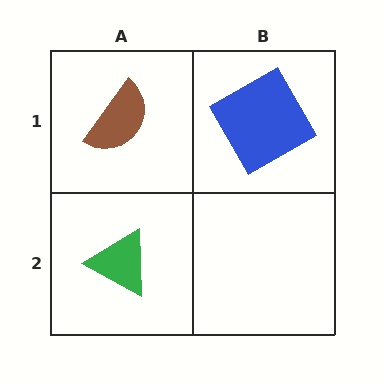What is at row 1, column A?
A brown semicircle.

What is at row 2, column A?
A green triangle.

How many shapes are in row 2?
1 shape.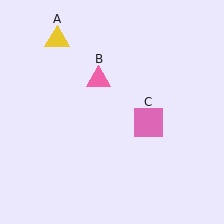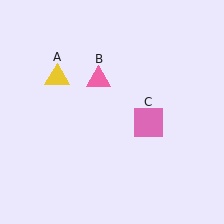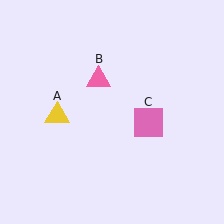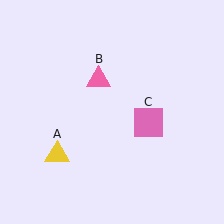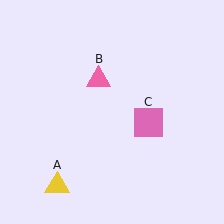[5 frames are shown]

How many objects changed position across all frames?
1 object changed position: yellow triangle (object A).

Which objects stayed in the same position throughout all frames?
Pink triangle (object B) and pink square (object C) remained stationary.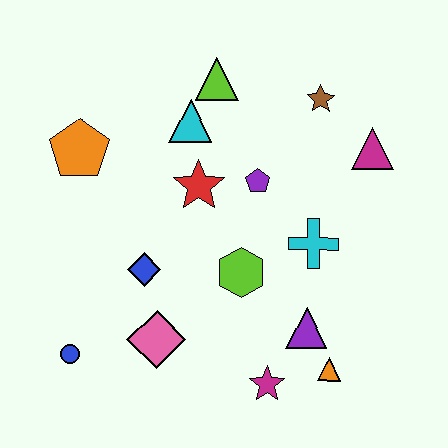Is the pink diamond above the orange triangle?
Yes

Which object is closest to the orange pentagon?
The cyan triangle is closest to the orange pentagon.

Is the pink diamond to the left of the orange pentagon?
No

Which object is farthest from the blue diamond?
The magenta triangle is farthest from the blue diamond.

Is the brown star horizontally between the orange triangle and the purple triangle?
Yes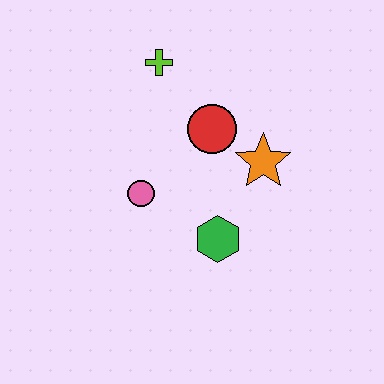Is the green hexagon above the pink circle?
No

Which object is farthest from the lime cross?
The green hexagon is farthest from the lime cross.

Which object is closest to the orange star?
The red circle is closest to the orange star.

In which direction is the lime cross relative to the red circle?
The lime cross is above the red circle.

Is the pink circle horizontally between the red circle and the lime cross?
No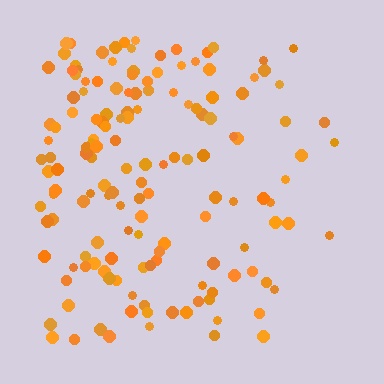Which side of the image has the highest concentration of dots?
The left.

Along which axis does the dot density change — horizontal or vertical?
Horizontal.